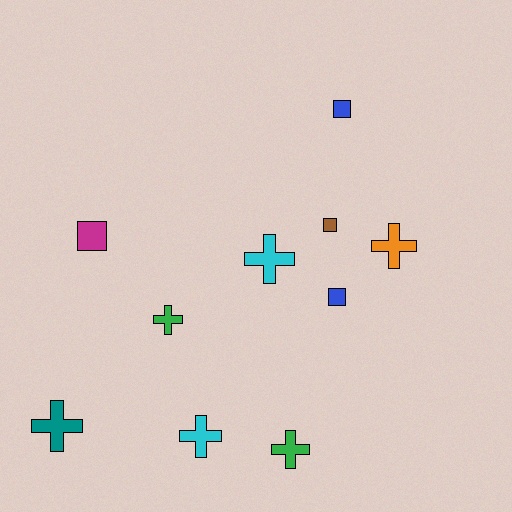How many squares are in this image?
There are 4 squares.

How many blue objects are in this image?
There are 2 blue objects.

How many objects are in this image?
There are 10 objects.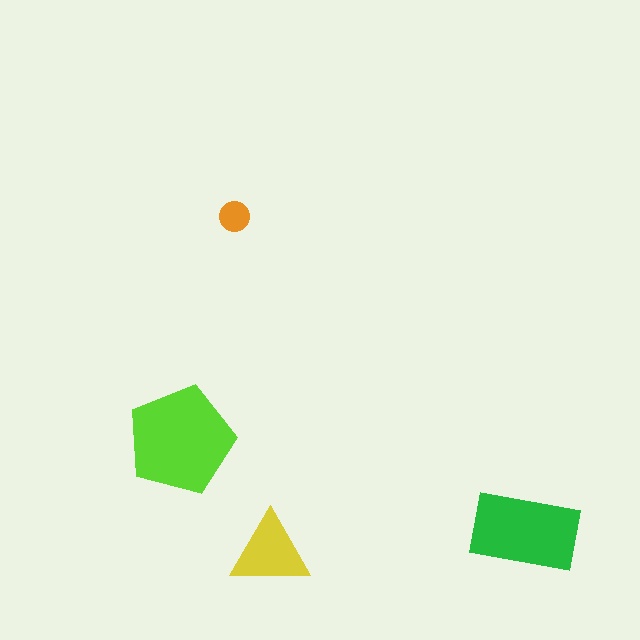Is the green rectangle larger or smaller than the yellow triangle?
Larger.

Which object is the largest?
The lime pentagon.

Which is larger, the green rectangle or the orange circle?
The green rectangle.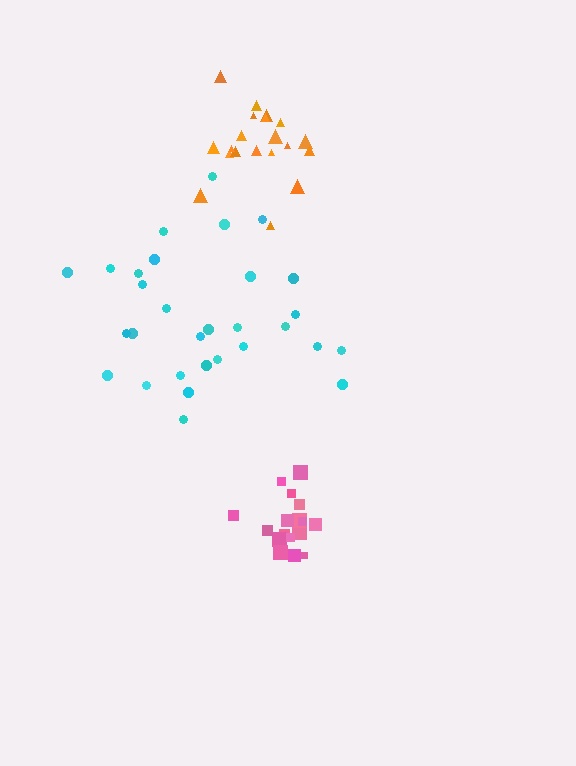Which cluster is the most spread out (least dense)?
Cyan.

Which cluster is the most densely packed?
Pink.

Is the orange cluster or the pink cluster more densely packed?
Pink.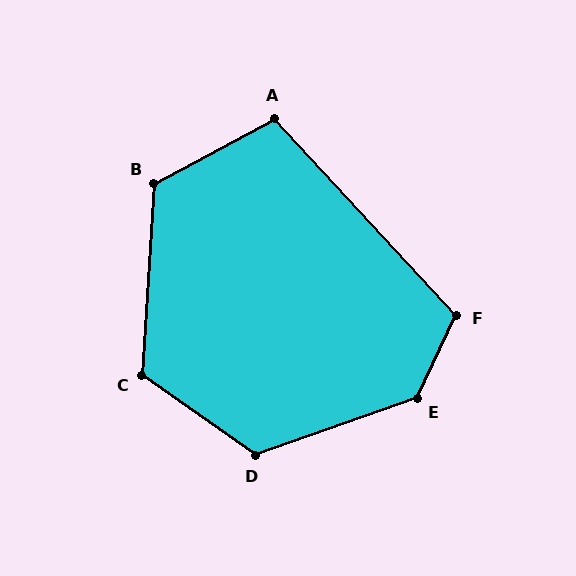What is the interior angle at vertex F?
Approximately 112 degrees (obtuse).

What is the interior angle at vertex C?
Approximately 122 degrees (obtuse).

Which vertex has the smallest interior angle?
A, at approximately 104 degrees.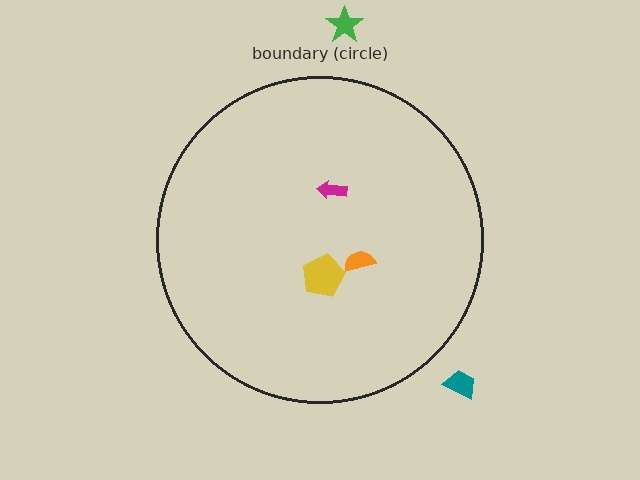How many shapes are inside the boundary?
3 inside, 2 outside.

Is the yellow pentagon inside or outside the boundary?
Inside.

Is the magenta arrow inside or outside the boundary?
Inside.